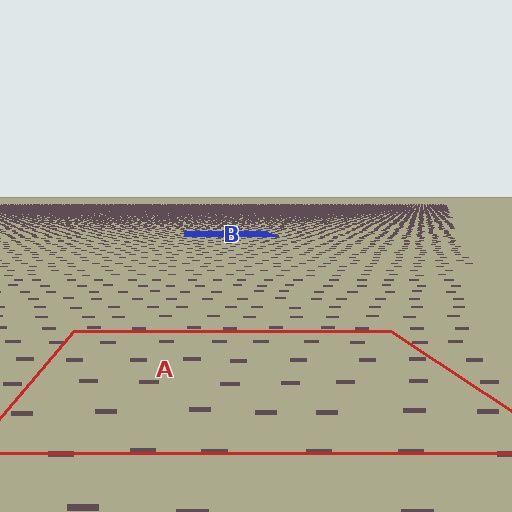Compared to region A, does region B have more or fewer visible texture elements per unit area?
Region B has more texture elements per unit area — they are packed more densely because it is farther away.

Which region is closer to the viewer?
Region A is closer. The texture elements there are larger and more spread out.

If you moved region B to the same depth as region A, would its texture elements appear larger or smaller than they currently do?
They would appear larger. At a closer depth, the same texture elements are projected at a bigger on-screen size.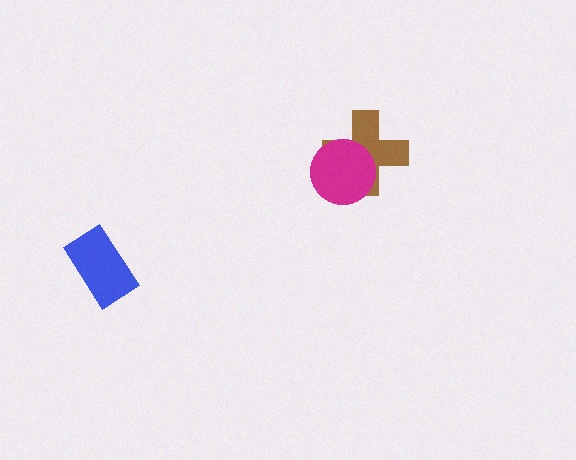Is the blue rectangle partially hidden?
No, no other shape covers it.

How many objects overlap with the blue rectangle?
0 objects overlap with the blue rectangle.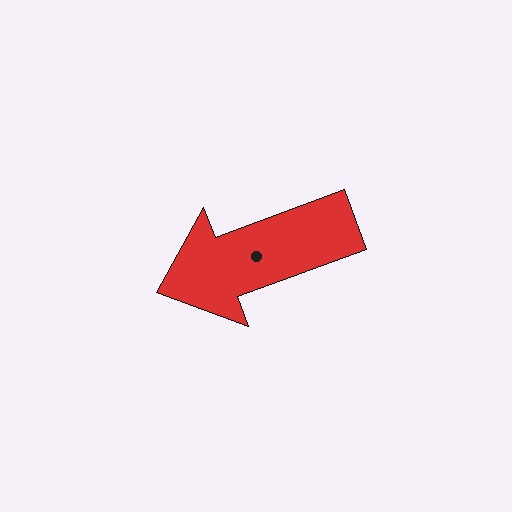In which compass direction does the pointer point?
West.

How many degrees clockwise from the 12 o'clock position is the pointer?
Approximately 250 degrees.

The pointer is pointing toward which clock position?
Roughly 8 o'clock.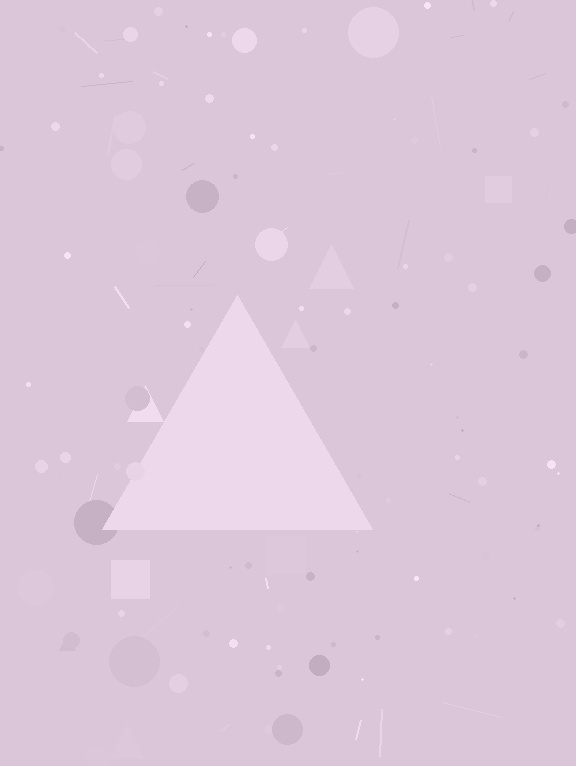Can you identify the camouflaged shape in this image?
The camouflaged shape is a triangle.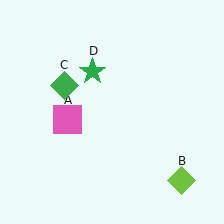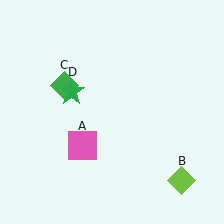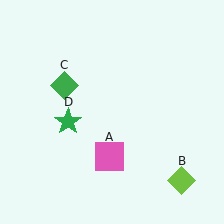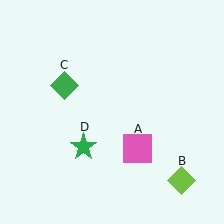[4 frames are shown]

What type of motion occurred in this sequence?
The pink square (object A), green star (object D) rotated counterclockwise around the center of the scene.